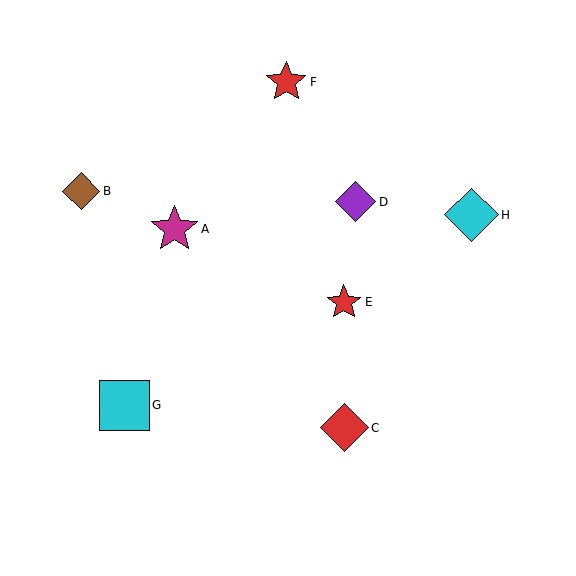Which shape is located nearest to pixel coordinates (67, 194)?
The brown diamond (labeled B) at (81, 191) is nearest to that location.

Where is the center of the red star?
The center of the red star is at (286, 82).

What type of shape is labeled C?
Shape C is a red diamond.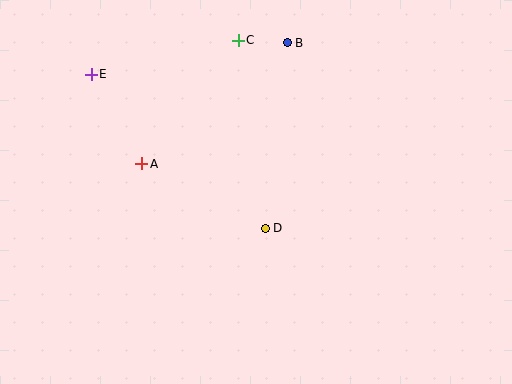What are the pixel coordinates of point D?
Point D is at (265, 228).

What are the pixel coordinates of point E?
Point E is at (91, 74).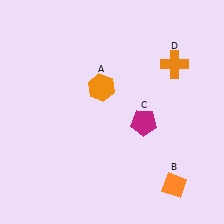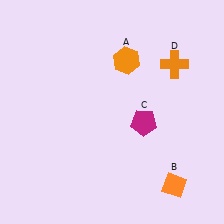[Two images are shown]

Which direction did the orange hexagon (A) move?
The orange hexagon (A) moved up.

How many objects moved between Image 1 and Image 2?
1 object moved between the two images.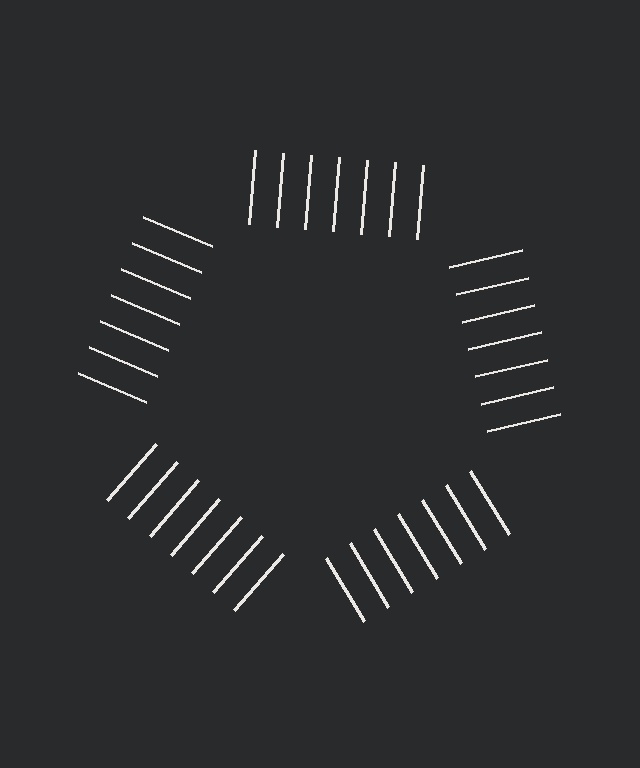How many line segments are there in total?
35 — 7 along each of the 5 edges.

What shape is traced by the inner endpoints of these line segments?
An illusory pentagon — the line segments terminate on its edges but no continuous stroke is drawn.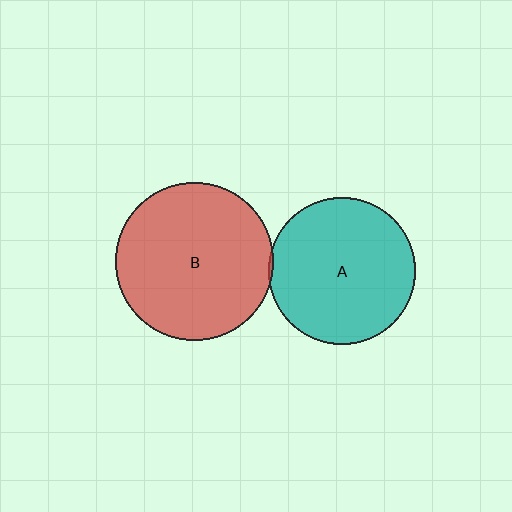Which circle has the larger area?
Circle B (red).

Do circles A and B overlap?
Yes.